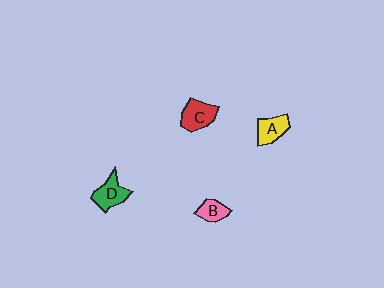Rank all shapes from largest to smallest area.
From largest to smallest: C (red), D (green), A (yellow), B (pink).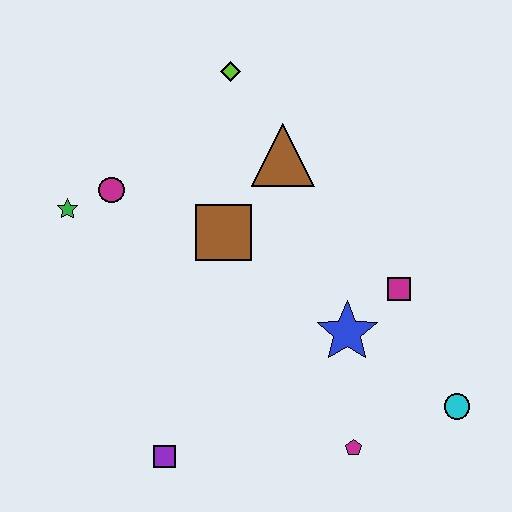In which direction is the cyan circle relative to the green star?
The cyan circle is to the right of the green star.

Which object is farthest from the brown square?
The cyan circle is farthest from the brown square.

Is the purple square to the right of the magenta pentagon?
No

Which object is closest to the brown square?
The brown triangle is closest to the brown square.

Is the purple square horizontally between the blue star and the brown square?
No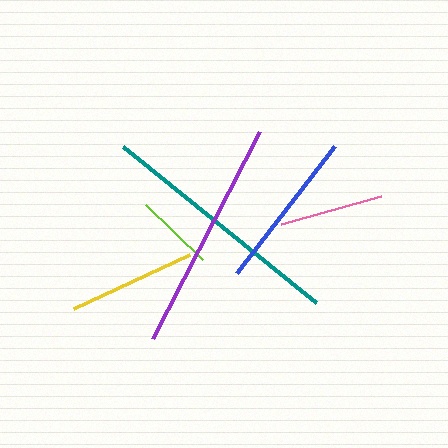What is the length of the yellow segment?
The yellow segment is approximately 128 pixels long.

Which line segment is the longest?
The teal line is the longest at approximately 248 pixels.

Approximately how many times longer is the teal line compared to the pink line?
The teal line is approximately 2.4 times the length of the pink line.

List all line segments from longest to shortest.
From longest to shortest: teal, purple, blue, yellow, pink, lime.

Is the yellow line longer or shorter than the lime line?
The yellow line is longer than the lime line.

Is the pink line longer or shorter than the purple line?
The purple line is longer than the pink line.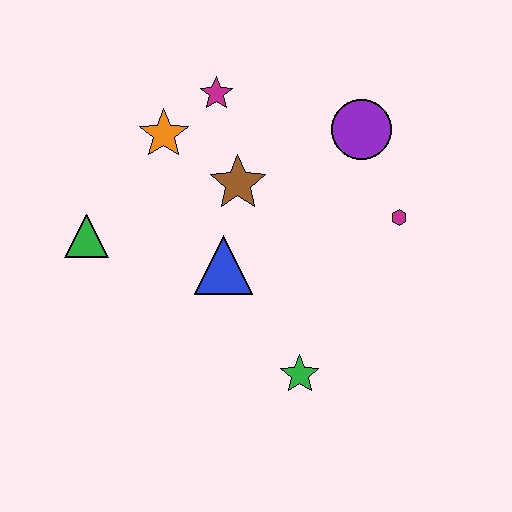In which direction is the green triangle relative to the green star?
The green triangle is to the left of the green star.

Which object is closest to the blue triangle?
The brown star is closest to the blue triangle.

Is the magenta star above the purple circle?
Yes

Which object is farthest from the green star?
The magenta star is farthest from the green star.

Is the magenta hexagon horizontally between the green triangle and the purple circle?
No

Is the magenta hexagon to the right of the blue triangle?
Yes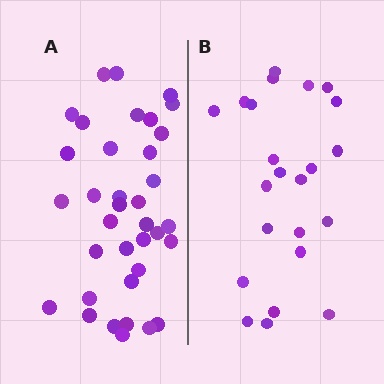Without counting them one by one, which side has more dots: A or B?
Region A (the left region) has more dots.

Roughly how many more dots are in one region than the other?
Region A has approximately 15 more dots than region B.